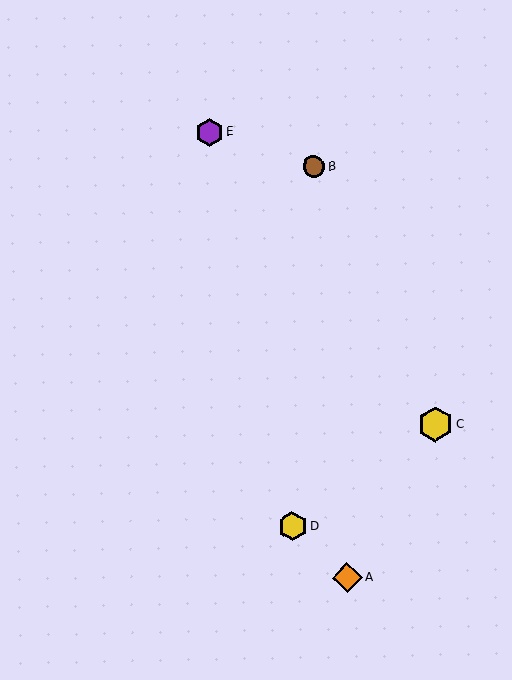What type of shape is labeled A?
Shape A is an orange diamond.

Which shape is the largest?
The yellow hexagon (labeled C) is the largest.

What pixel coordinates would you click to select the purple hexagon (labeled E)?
Click at (210, 132) to select the purple hexagon E.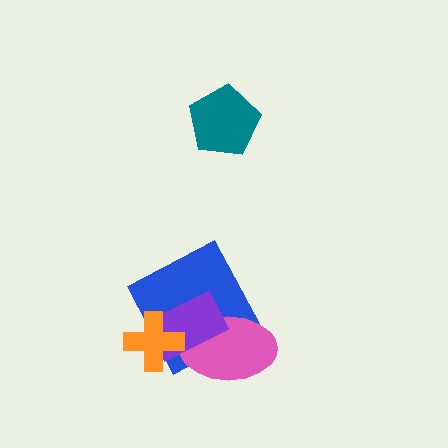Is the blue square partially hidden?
Yes, it is partially covered by another shape.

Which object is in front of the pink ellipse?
The purple rectangle is in front of the pink ellipse.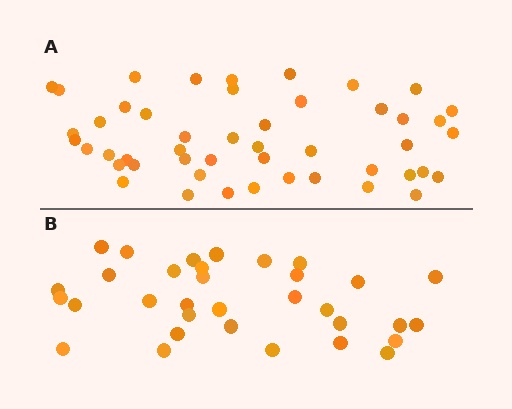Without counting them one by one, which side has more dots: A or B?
Region A (the top region) has more dots.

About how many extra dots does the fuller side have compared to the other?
Region A has approximately 15 more dots than region B.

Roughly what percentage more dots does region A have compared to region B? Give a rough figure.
About 45% more.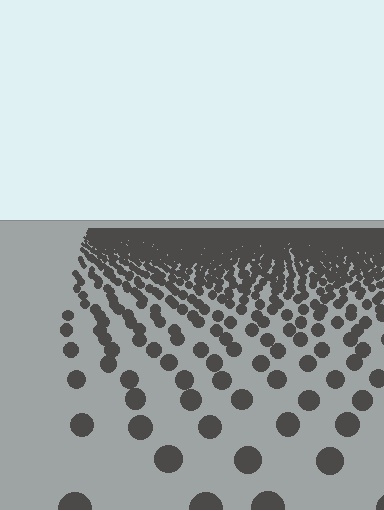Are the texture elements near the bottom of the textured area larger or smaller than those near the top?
Larger. Near the bottom, elements are closer to the viewer and appear at a bigger on-screen size.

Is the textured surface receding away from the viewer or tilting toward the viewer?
The surface is receding away from the viewer. Texture elements get smaller and denser toward the top.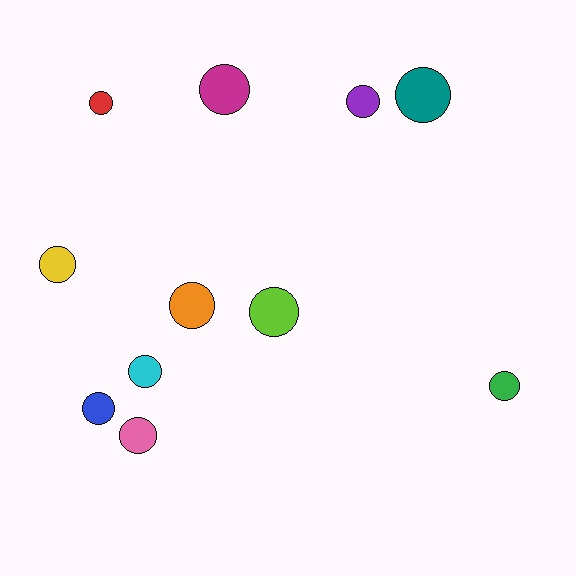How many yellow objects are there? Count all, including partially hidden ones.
There is 1 yellow object.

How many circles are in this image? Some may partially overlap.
There are 11 circles.